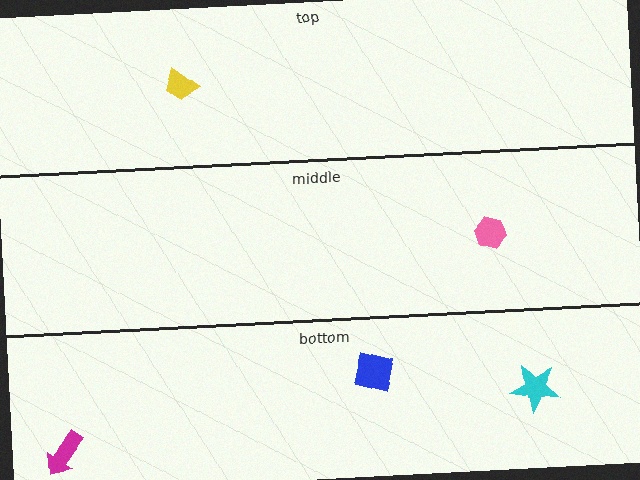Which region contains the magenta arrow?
The bottom region.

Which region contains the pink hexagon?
The middle region.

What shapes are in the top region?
The yellow trapezoid.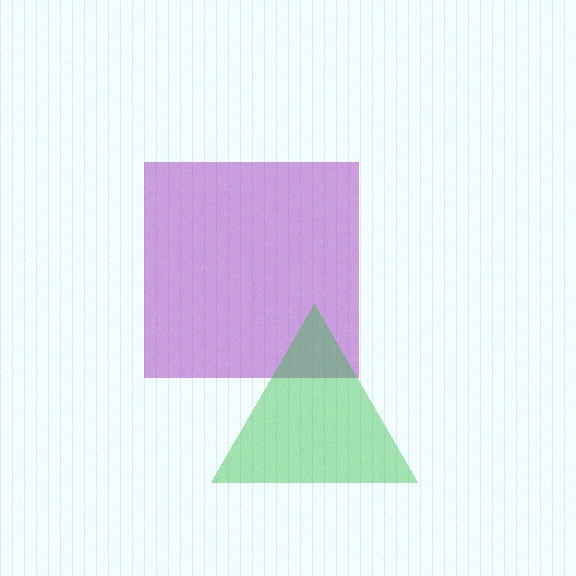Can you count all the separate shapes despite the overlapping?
Yes, there are 2 separate shapes.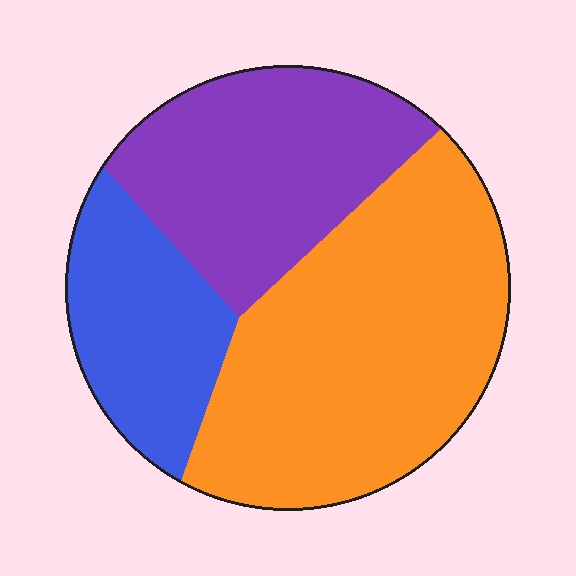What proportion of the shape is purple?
Purple covers about 30% of the shape.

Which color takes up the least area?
Blue, at roughly 20%.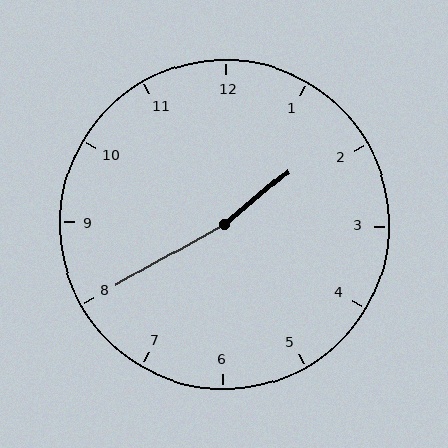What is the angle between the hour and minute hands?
Approximately 170 degrees.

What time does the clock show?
1:40.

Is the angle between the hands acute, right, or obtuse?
It is obtuse.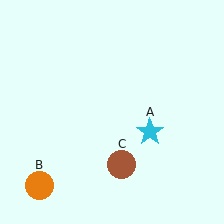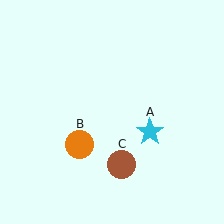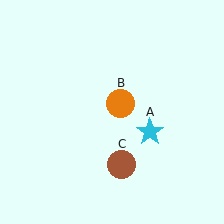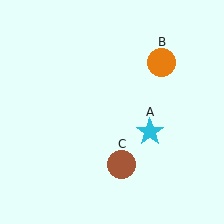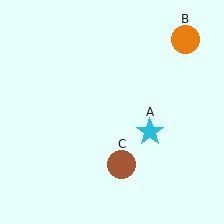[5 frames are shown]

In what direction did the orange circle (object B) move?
The orange circle (object B) moved up and to the right.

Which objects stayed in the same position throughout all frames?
Cyan star (object A) and brown circle (object C) remained stationary.